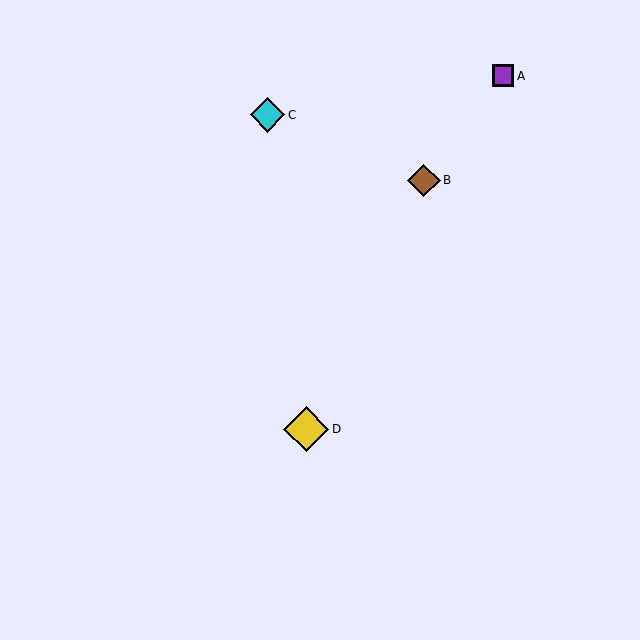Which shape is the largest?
The yellow diamond (labeled D) is the largest.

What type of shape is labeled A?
Shape A is a purple square.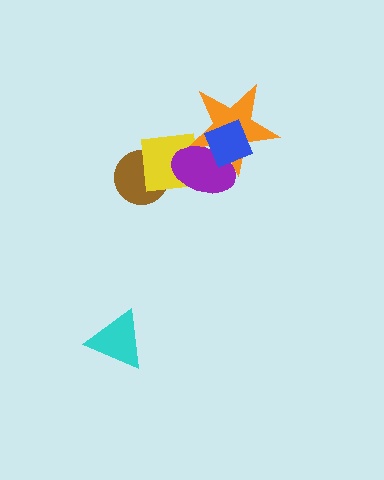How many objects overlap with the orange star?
3 objects overlap with the orange star.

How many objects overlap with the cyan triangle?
0 objects overlap with the cyan triangle.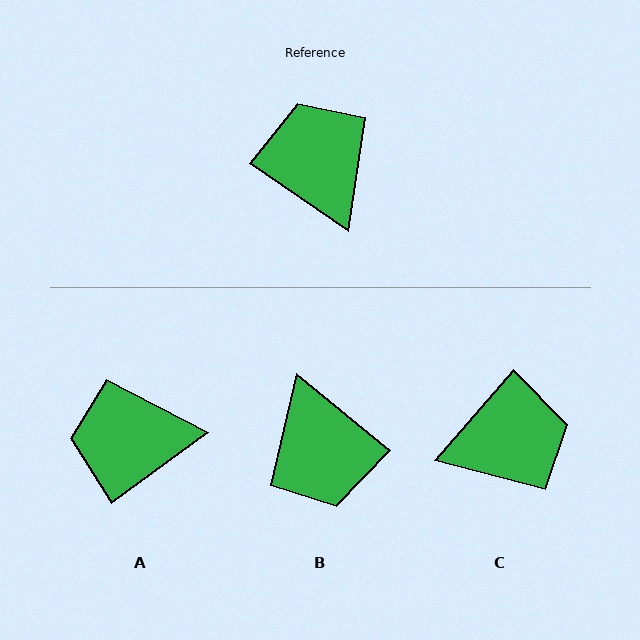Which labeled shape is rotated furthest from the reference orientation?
B, about 175 degrees away.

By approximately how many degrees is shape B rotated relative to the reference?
Approximately 175 degrees counter-clockwise.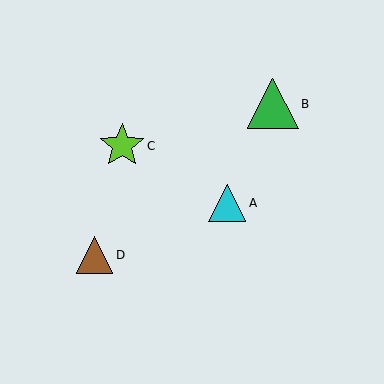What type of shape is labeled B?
Shape B is a green triangle.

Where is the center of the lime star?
The center of the lime star is at (122, 146).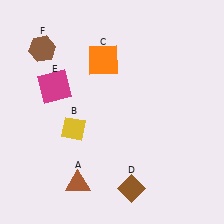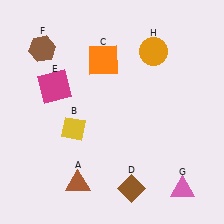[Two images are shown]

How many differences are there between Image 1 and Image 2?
There are 2 differences between the two images.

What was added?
A pink triangle (G), an orange circle (H) were added in Image 2.